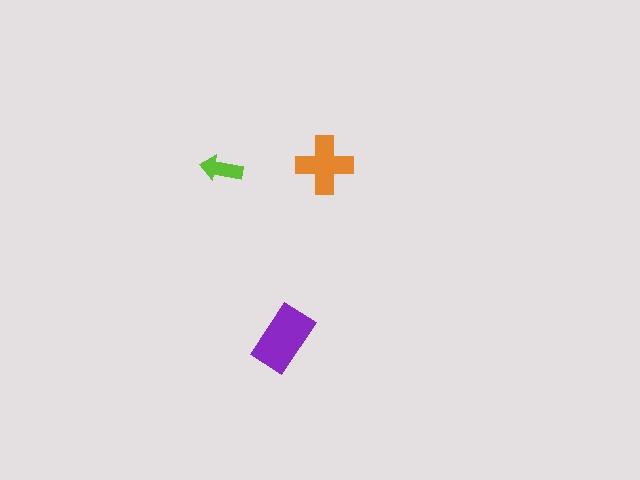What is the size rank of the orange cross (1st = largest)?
2nd.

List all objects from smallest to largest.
The lime arrow, the orange cross, the purple rectangle.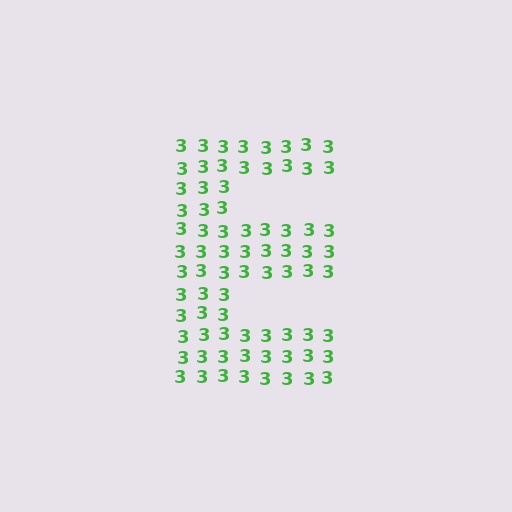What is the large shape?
The large shape is the letter E.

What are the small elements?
The small elements are digit 3's.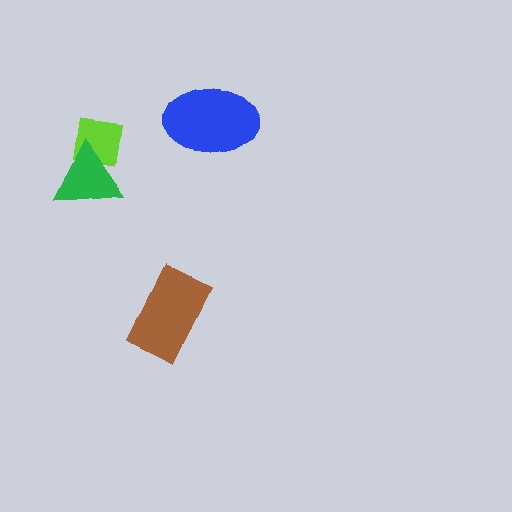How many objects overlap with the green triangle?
1 object overlaps with the green triangle.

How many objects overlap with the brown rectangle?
0 objects overlap with the brown rectangle.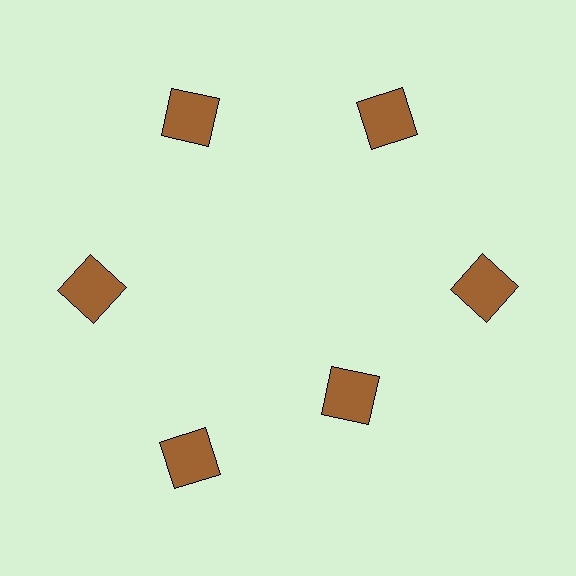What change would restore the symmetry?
The symmetry would be restored by moving it outward, back onto the ring so that all 6 squares sit at equal angles and equal distance from the center.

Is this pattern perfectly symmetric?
No. The 6 brown squares are arranged in a ring, but one element near the 5 o'clock position is pulled inward toward the center, breaking the 6-fold rotational symmetry.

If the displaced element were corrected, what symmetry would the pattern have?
It would have 6-fold rotational symmetry — the pattern would map onto itself every 60 degrees.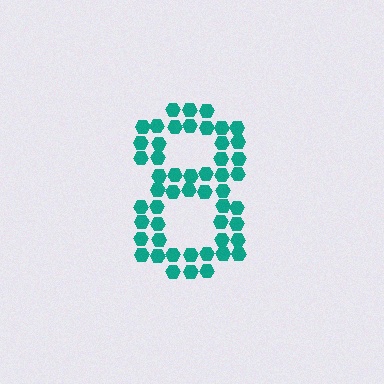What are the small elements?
The small elements are hexagons.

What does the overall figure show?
The overall figure shows the digit 8.